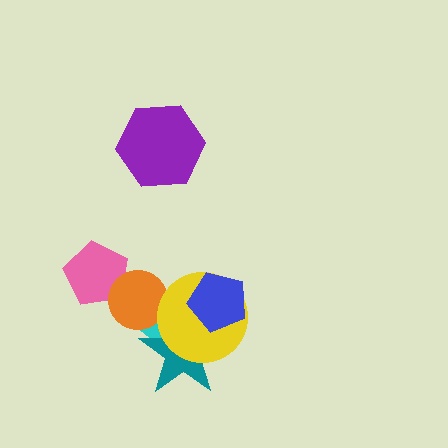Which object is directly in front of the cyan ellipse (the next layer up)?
The teal star is directly in front of the cyan ellipse.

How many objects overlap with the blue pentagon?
2 objects overlap with the blue pentagon.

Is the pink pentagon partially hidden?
Yes, it is partially covered by another shape.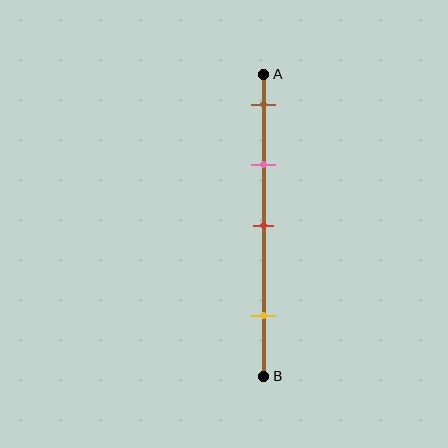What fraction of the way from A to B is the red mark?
The red mark is approximately 50% (0.5) of the way from A to B.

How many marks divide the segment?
There are 4 marks dividing the segment.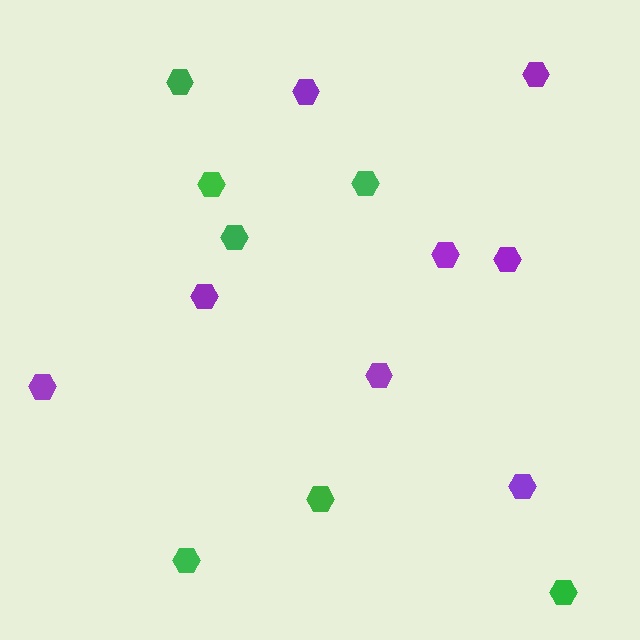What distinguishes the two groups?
There are 2 groups: one group of purple hexagons (8) and one group of green hexagons (7).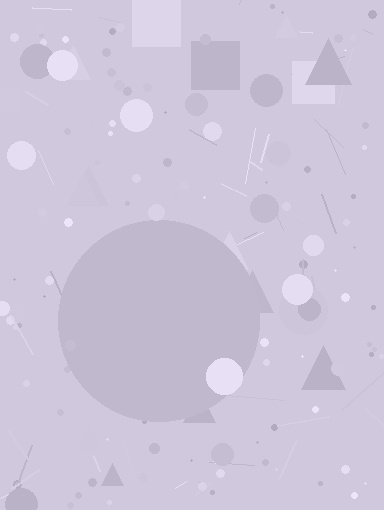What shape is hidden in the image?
A circle is hidden in the image.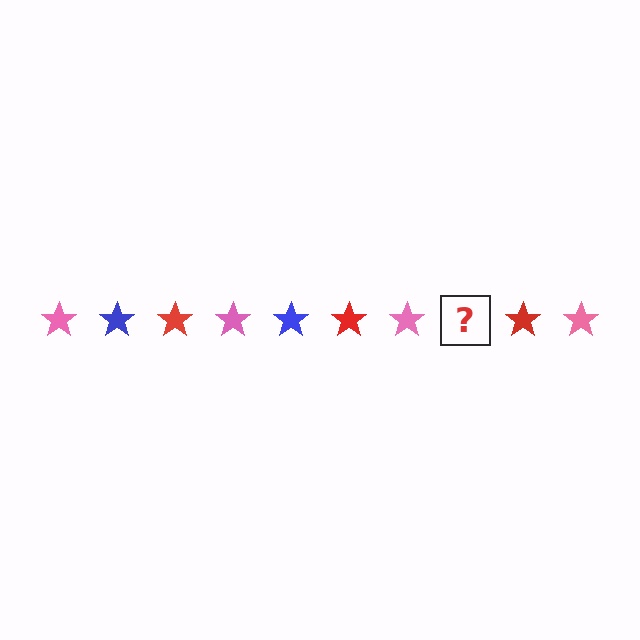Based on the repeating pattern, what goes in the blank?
The blank should be a blue star.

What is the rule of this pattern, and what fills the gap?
The rule is that the pattern cycles through pink, blue, red stars. The gap should be filled with a blue star.